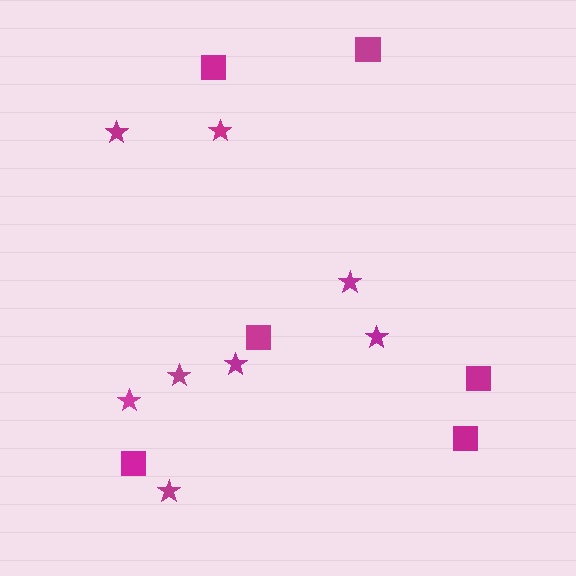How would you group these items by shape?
There are 2 groups: one group of stars (8) and one group of squares (6).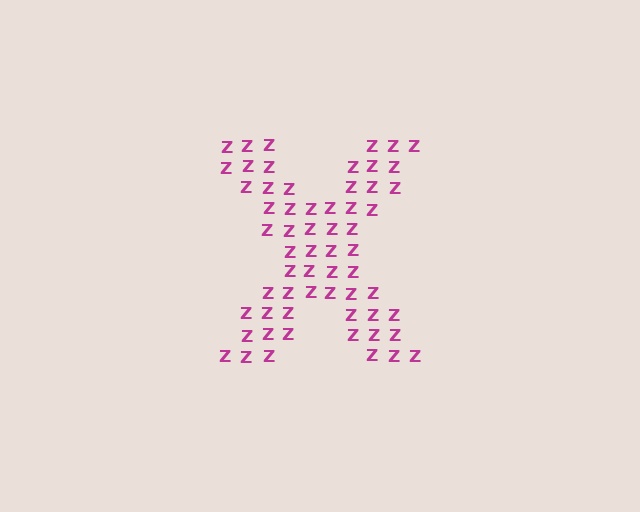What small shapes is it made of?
It is made of small letter Z's.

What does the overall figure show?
The overall figure shows the letter X.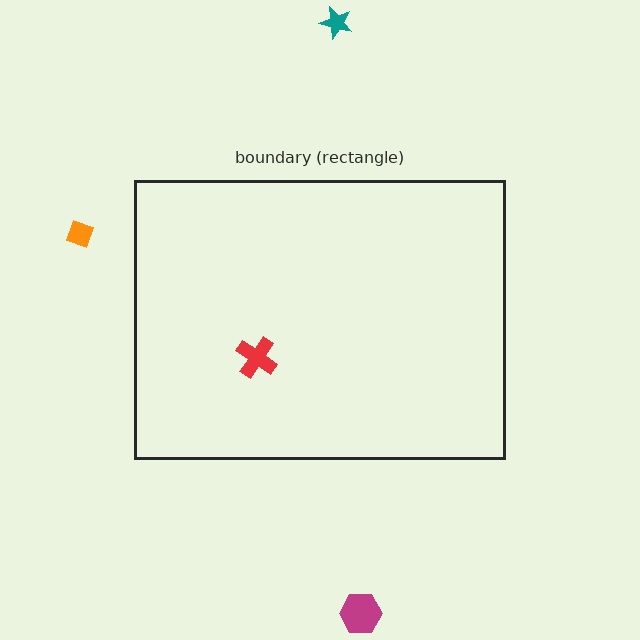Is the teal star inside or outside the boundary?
Outside.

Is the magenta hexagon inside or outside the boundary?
Outside.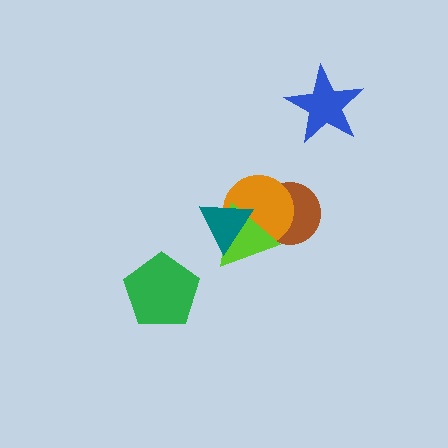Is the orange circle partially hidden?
Yes, it is partially covered by another shape.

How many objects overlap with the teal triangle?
2 objects overlap with the teal triangle.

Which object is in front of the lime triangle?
The teal triangle is in front of the lime triangle.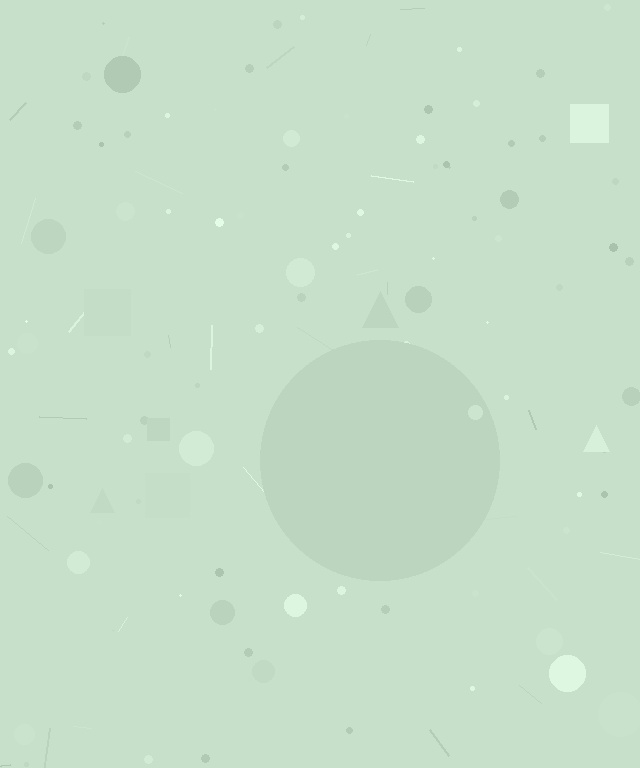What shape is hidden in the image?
A circle is hidden in the image.